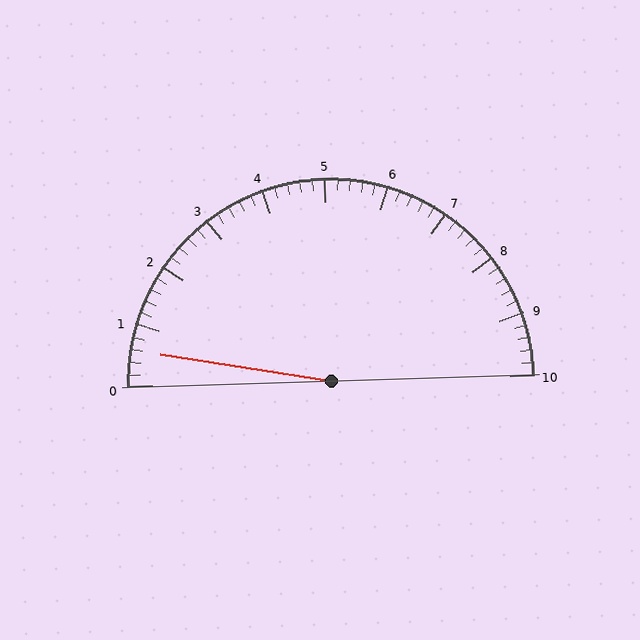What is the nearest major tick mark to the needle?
The nearest major tick mark is 1.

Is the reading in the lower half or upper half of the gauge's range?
The reading is in the lower half of the range (0 to 10).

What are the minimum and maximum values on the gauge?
The gauge ranges from 0 to 10.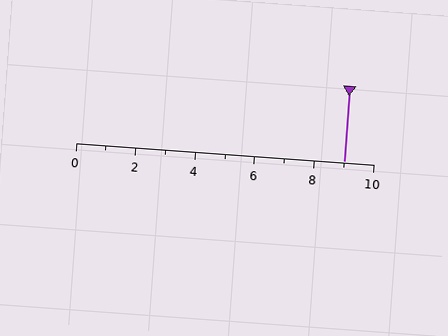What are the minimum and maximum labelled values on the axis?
The axis runs from 0 to 10.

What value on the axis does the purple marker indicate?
The marker indicates approximately 9.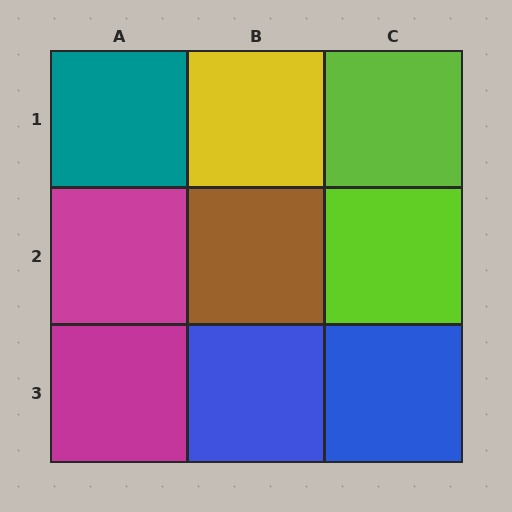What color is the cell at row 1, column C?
Lime.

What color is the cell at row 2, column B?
Brown.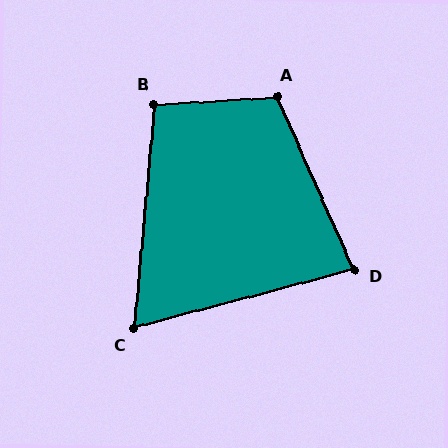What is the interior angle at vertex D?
Approximately 81 degrees (acute).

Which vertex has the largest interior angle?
A, at approximately 110 degrees.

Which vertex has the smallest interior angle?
C, at approximately 70 degrees.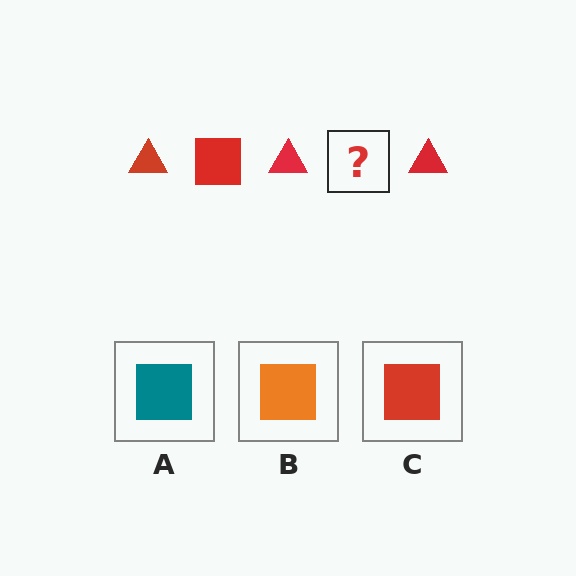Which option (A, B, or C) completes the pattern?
C.